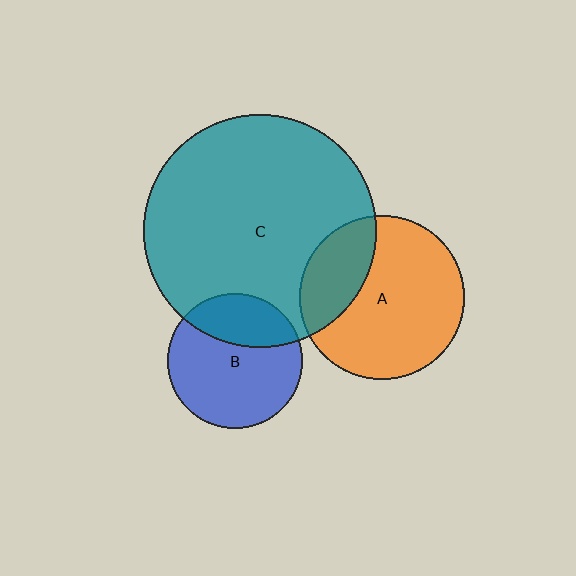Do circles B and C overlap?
Yes.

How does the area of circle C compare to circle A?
Approximately 2.0 times.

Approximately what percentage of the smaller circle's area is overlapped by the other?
Approximately 30%.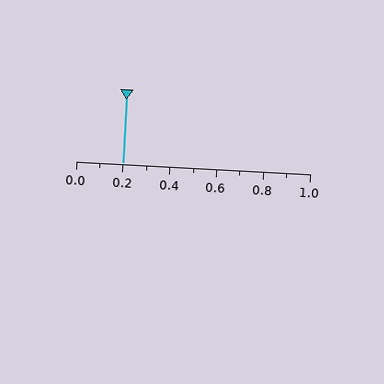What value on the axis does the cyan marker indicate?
The marker indicates approximately 0.2.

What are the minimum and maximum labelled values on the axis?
The axis runs from 0.0 to 1.0.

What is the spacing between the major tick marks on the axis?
The major ticks are spaced 0.2 apart.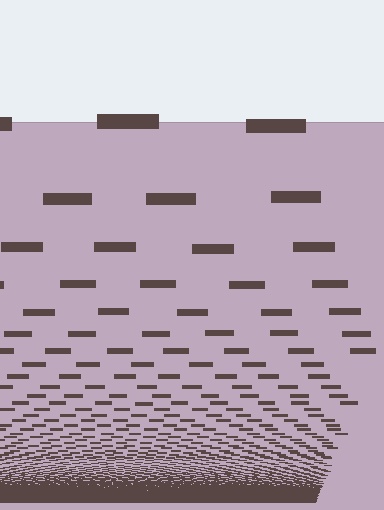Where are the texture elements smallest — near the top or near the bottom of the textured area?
Near the bottom.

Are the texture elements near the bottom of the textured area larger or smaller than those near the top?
Smaller. The gradient is inverted — elements near the bottom are smaller and denser.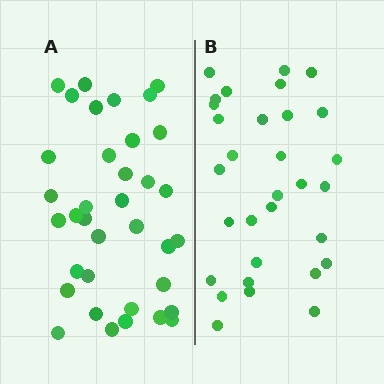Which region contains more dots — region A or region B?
Region A (the left region) has more dots.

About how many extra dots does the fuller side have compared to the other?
Region A has about 5 more dots than region B.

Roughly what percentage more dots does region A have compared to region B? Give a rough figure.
About 15% more.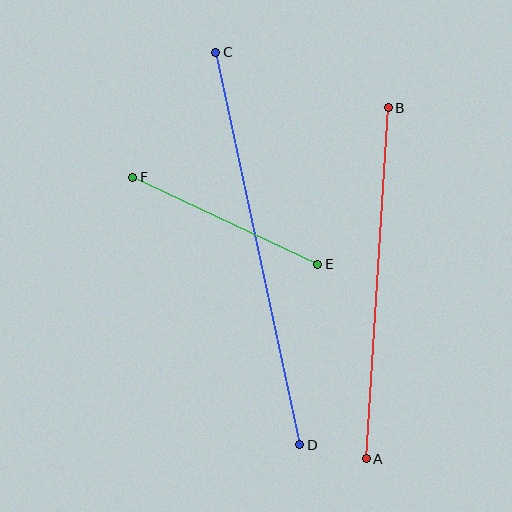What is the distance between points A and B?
The distance is approximately 352 pixels.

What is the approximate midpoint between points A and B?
The midpoint is at approximately (377, 283) pixels.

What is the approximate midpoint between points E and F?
The midpoint is at approximately (225, 221) pixels.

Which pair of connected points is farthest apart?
Points C and D are farthest apart.